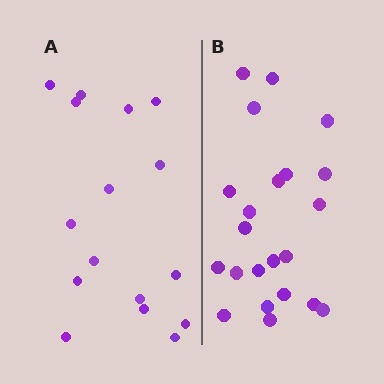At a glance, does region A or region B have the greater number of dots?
Region B (the right region) has more dots.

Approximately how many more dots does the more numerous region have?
Region B has about 6 more dots than region A.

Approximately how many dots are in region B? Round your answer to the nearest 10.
About 20 dots. (The exact count is 22, which rounds to 20.)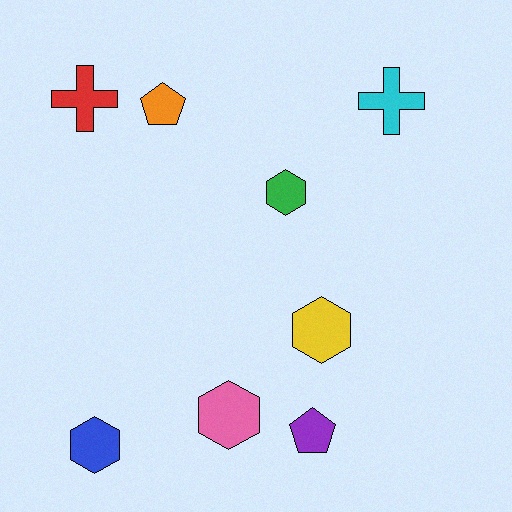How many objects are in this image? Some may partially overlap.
There are 8 objects.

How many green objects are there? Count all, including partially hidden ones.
There is 1 green object.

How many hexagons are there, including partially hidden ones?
There are 4 hexagons.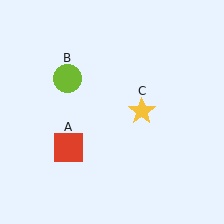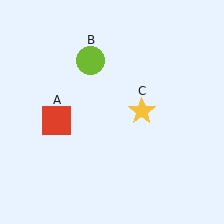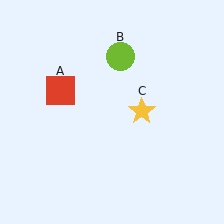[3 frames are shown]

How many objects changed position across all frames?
2 objects changed position: red square (object A), lime circle (object B).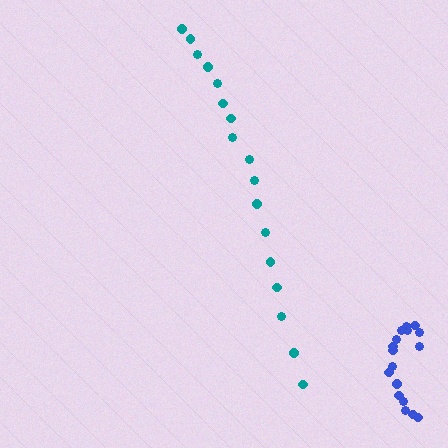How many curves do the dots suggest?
There are 2 distinct paths.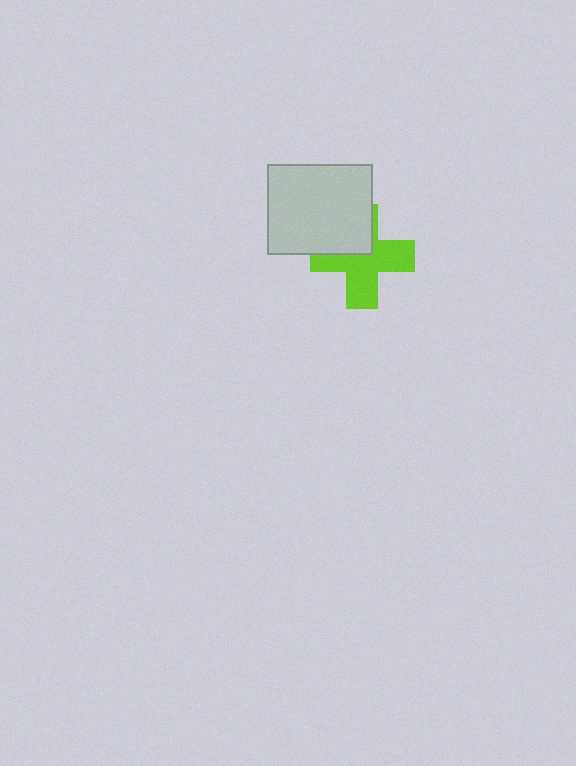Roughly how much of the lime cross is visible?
About half of it is visible (roughly 65%).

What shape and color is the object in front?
The object in front is a light gray rectangle.